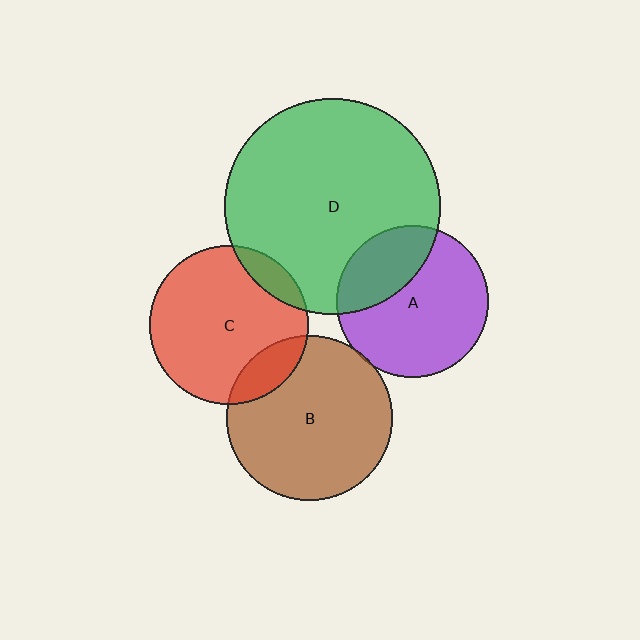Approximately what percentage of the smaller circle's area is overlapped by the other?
Approximately 30%.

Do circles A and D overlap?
Yes.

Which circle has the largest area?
Circle D (green).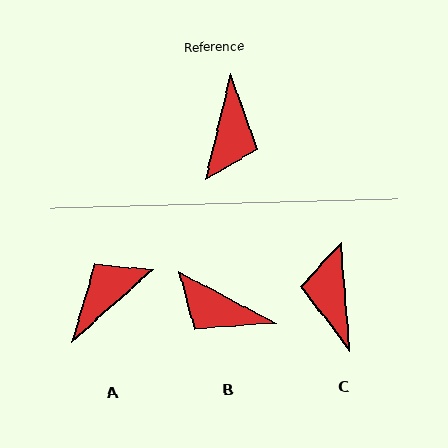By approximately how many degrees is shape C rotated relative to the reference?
Approximately 162 degrees clockwise.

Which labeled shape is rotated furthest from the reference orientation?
C, about 162 degrees away.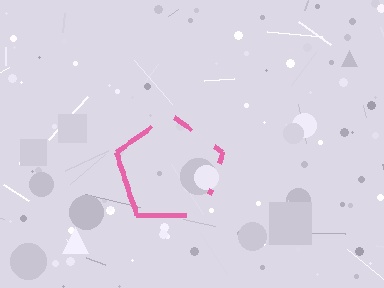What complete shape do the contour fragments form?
The contour fragments form a pentagon.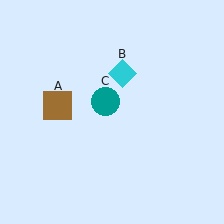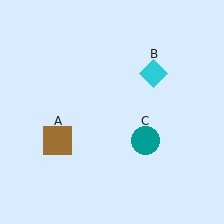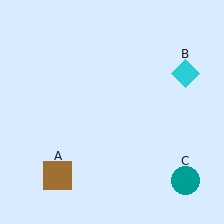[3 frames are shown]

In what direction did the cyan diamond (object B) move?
The cyan diamond (object B) moved right.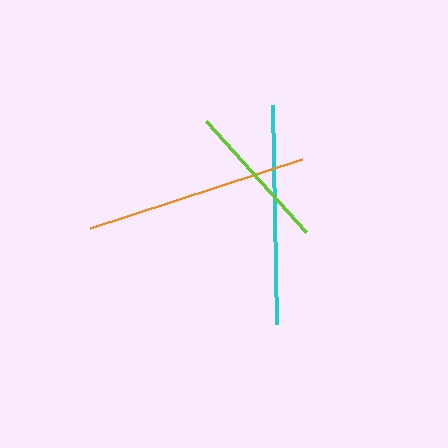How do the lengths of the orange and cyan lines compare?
The orange and cyan lines are approximately the same length.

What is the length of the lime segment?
The lime segment is approximately 149 pixels long.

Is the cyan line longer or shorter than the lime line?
The cyan line is longer than the lime line.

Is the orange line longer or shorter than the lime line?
The orange line is longer than the lime line.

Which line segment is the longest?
The orange line is the longest at approximately 224 pixels.